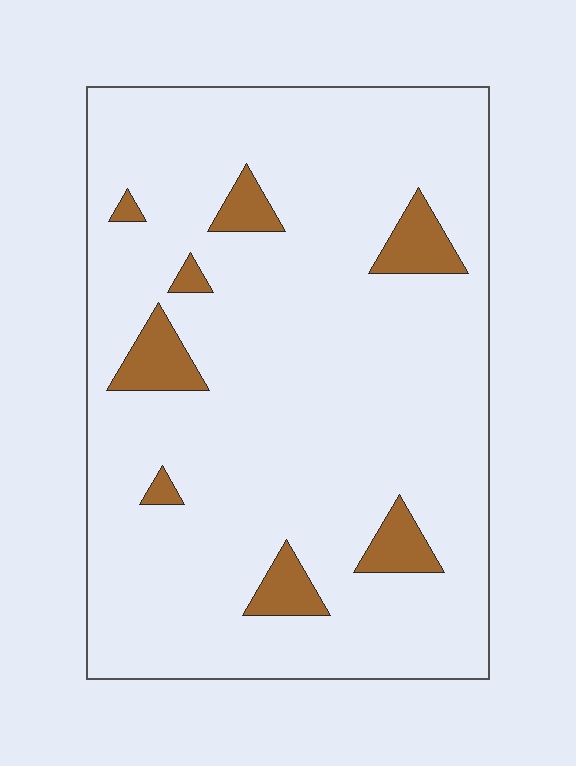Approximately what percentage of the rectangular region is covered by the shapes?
Approximately 10%.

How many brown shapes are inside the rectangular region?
8.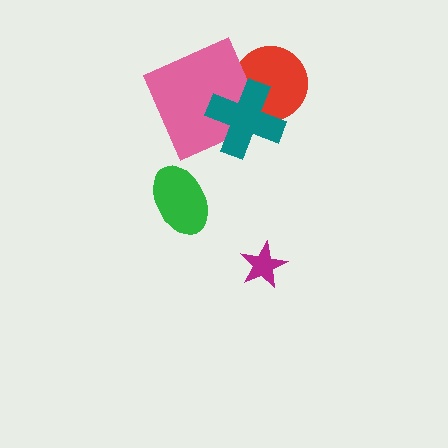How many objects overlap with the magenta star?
0 objects overlap with the magenta star.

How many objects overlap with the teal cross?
2 objects overlap with the teal cross.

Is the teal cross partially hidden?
No, no other shape covers it.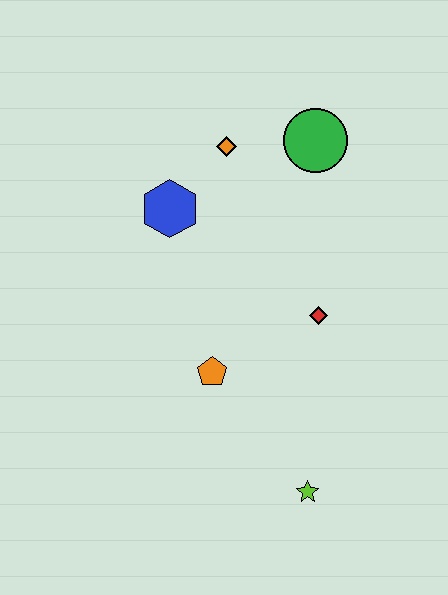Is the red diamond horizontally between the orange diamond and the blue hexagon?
No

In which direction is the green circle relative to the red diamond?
The green circle is above the red diamond.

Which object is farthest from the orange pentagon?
The green circle is farthest from the orange pentagon.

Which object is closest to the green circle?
The orange diamond is closest to the green circle.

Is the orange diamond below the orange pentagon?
No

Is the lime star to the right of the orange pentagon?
Yes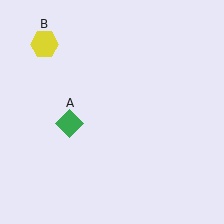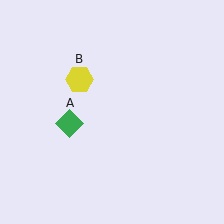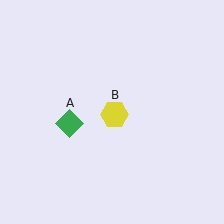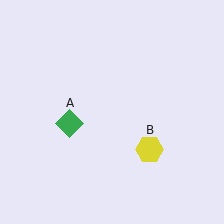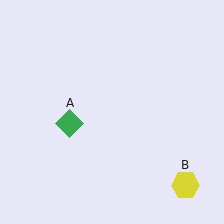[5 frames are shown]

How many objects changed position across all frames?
1 object changed position: yellow hexagon (object B).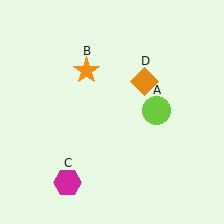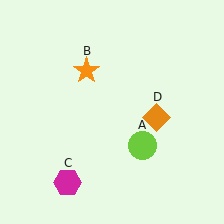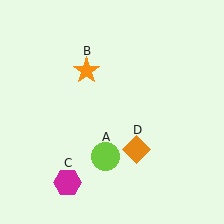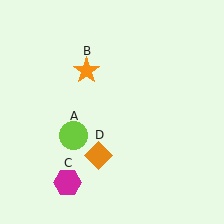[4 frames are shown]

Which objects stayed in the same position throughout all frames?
Orange star (object B) and magenta hexagon (object C) remained stationary.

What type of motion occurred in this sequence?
The lime circle (object A), orange diamond (object D) rotated clockwise around the center of the scene.